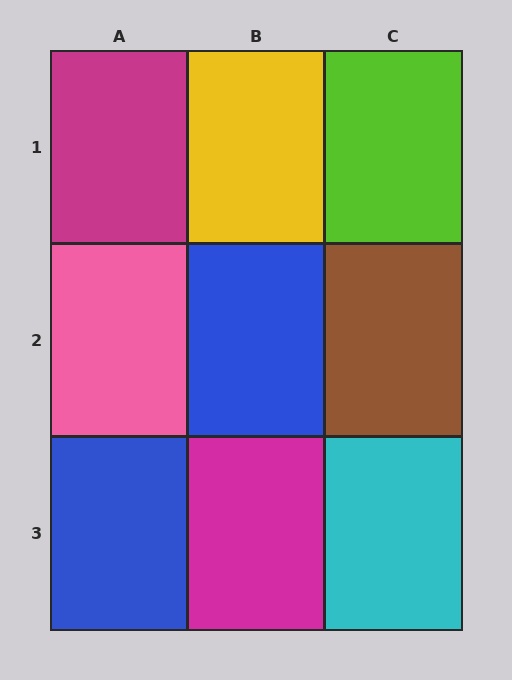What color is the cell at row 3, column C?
Cyan.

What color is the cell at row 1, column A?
Magenta.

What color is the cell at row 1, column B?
Yellow.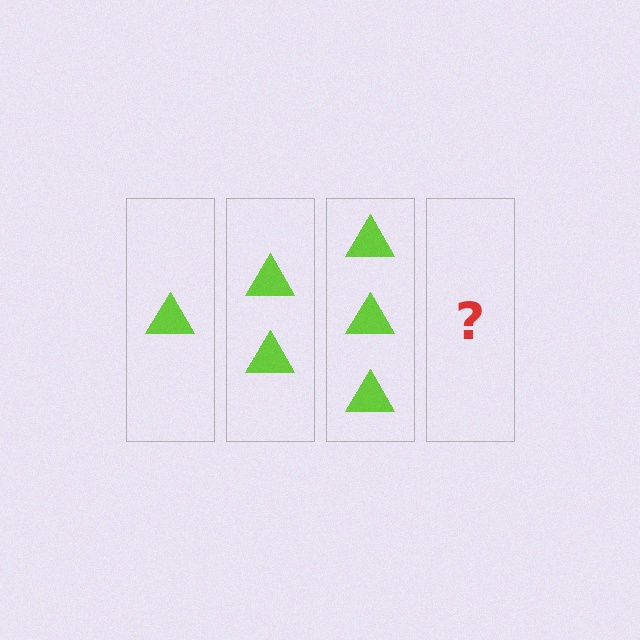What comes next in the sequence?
The next element should be 4 triangles.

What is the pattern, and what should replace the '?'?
The pattern is that each step adds one more triangle. The '?' should be 4 triangles.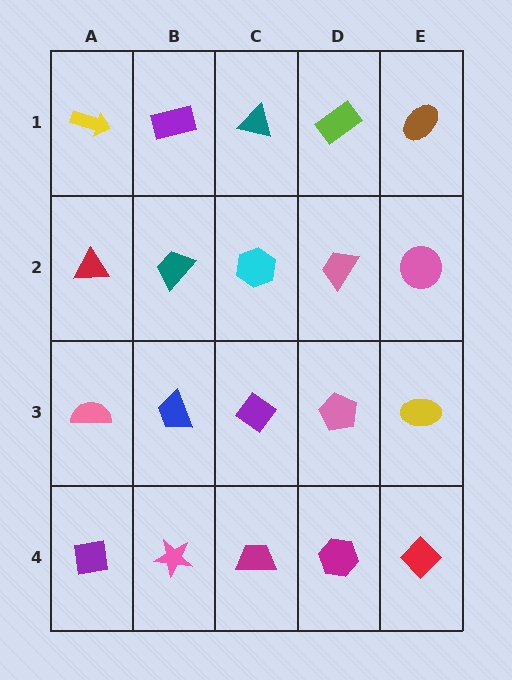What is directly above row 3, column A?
A red triangle.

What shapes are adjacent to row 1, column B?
A teal trapezoid (row 2, column B), a yellow arrow (row 1, column A), a teal triangle (row 1, column C).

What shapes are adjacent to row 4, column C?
A purple diamond (row 3, column C), a pink star (row 4, column B), a magenta hexagon (row 4, column D).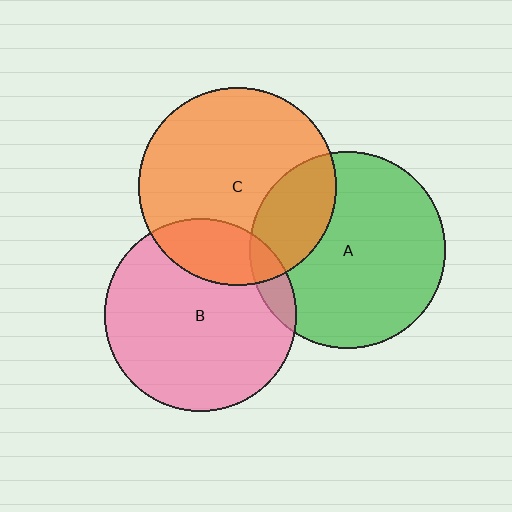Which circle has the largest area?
Circle C (orange).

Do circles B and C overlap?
Yes.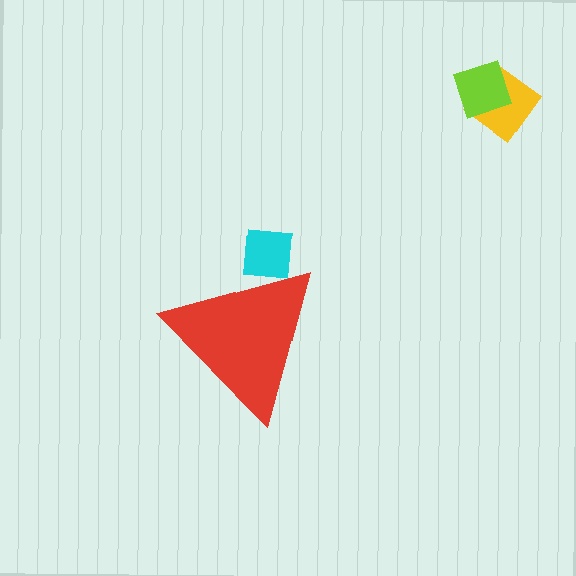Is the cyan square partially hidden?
Yes, the cyan square is partially hidden behind the red triangle.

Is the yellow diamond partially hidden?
No, the yellow diamond is fully visible.